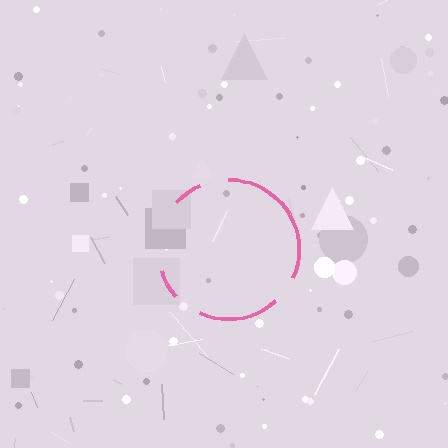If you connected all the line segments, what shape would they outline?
They would outline a circle.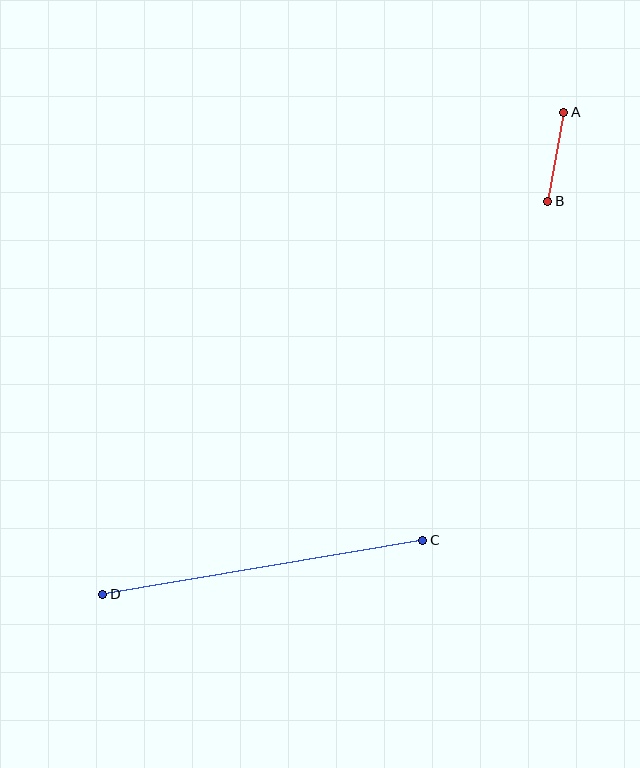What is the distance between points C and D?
The distance is approximately 325 pixels.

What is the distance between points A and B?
The distance is approximately 90 pixels.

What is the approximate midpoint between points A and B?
The midpoint is at approximately (556, 157) pixels.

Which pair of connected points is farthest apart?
Points C and D are farthest apart.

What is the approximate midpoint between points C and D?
The midpoint is at approximately (263, 567) pixels.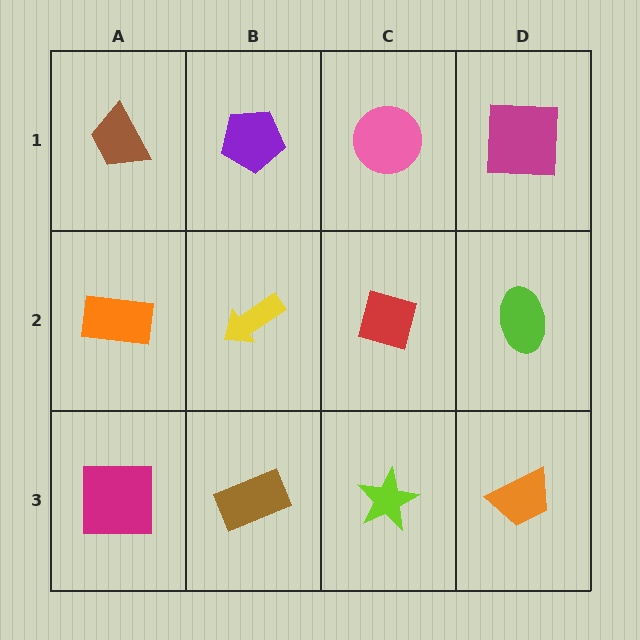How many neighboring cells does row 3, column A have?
2.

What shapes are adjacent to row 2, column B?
A purple pentagon (row 1, column B), a brown rectangle (row 3, column B), an orange rectangle (row 2, column A), a red square (row 2, column C).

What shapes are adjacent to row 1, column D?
A lime ellipse (row 2, column D), a pink circle (row 1, column C).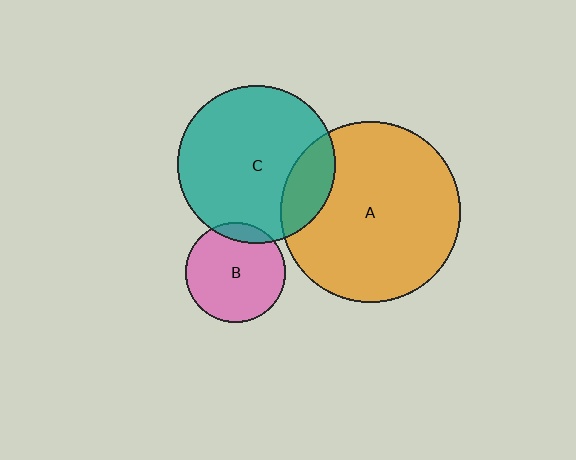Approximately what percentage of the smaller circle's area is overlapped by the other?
Approximately 20%.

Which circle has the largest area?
Circle A (orange).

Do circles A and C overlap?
Yes.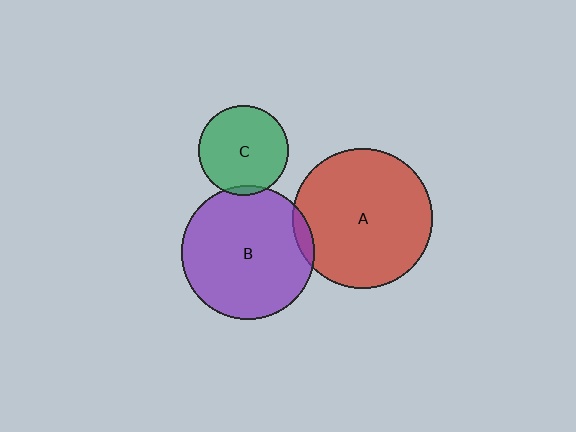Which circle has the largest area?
Circle A (red).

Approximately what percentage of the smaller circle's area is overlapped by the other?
Approximately 5%.